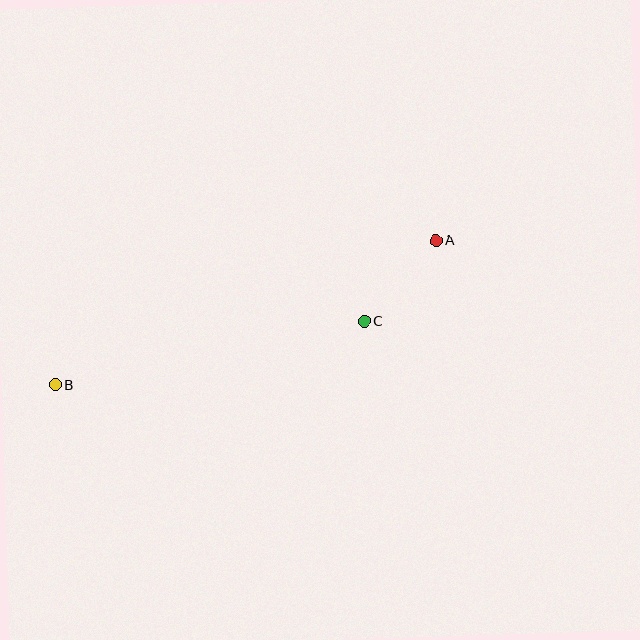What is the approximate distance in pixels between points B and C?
The distance between B and C is approximately 315 pixels.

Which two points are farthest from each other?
Points A and B are farthest from each other.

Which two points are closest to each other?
Points A and C are closest to each other.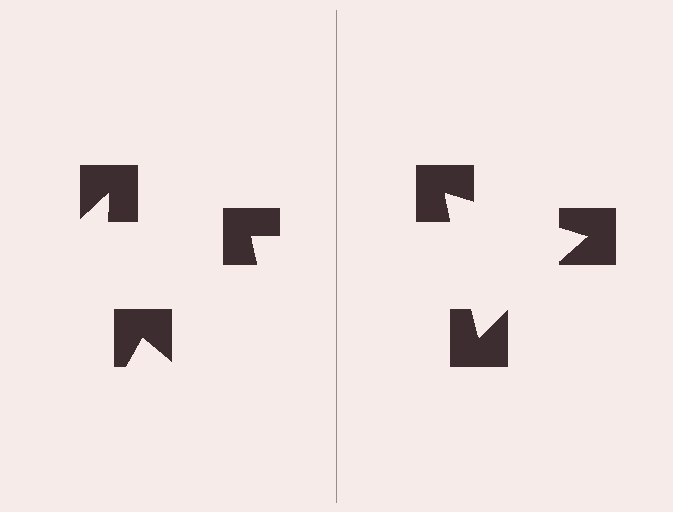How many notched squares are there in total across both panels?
6 — 3 on each side.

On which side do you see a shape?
An illusory triangle appears on the right side. On the left side the wedge cuts are rotated, so no coherent shape forms.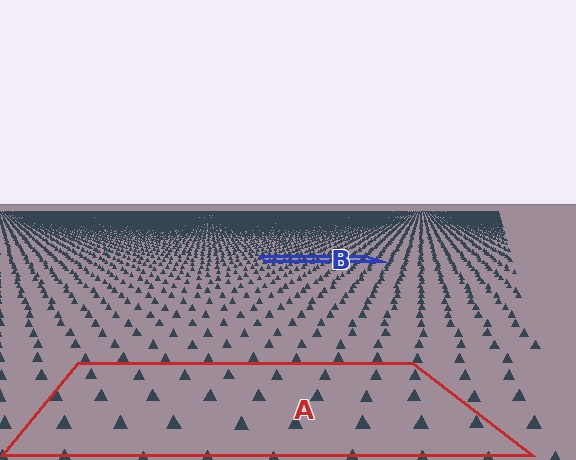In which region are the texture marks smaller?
The texture marks are smaller in region B, because it is farther away.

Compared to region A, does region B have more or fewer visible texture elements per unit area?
Region B has more texture elements per unit area — they are packed more densely because it is farther away.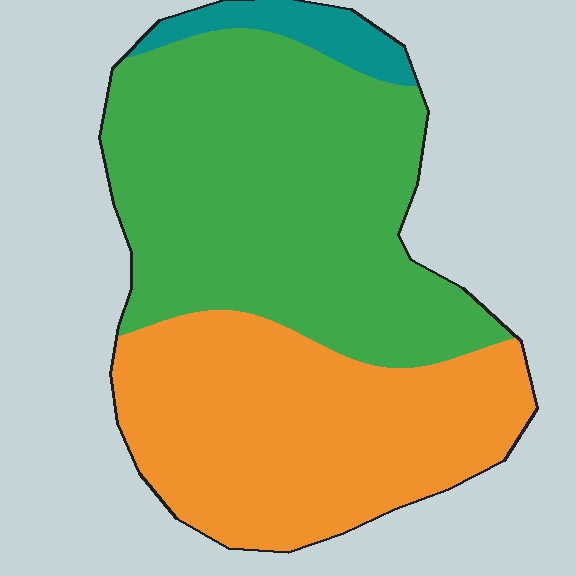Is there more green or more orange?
Green.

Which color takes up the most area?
Green, at roughly 55%.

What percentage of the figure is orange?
Orange covers 41% of the figure.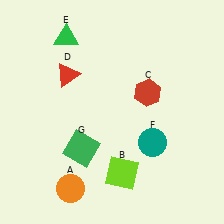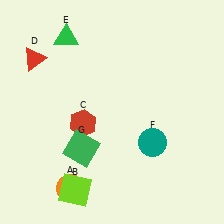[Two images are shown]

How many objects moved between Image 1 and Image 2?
3 objects moved between the two images.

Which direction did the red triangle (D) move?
The red triangle (D) moved left.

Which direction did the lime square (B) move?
The lime square (B) moved left.